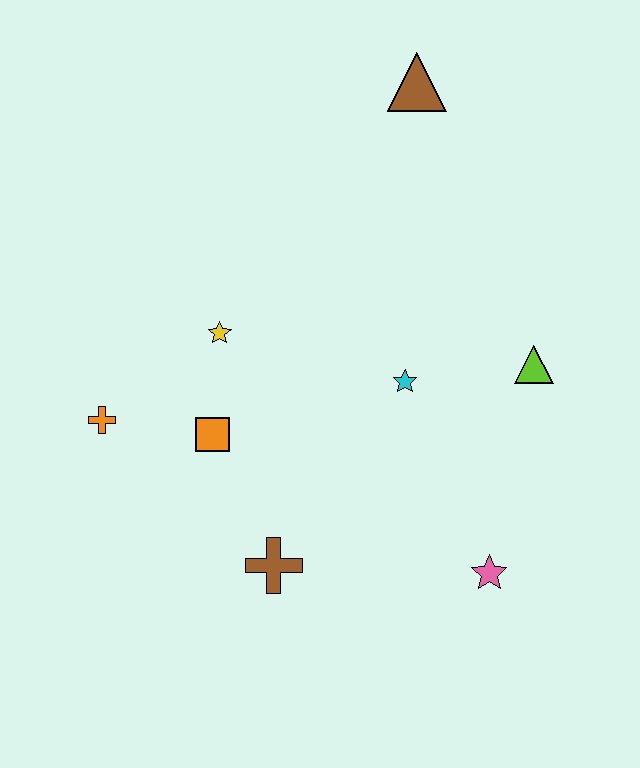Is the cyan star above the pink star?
Yes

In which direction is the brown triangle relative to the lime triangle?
The brown triangle is above the lime triangle.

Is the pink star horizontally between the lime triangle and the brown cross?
Yes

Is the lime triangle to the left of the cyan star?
No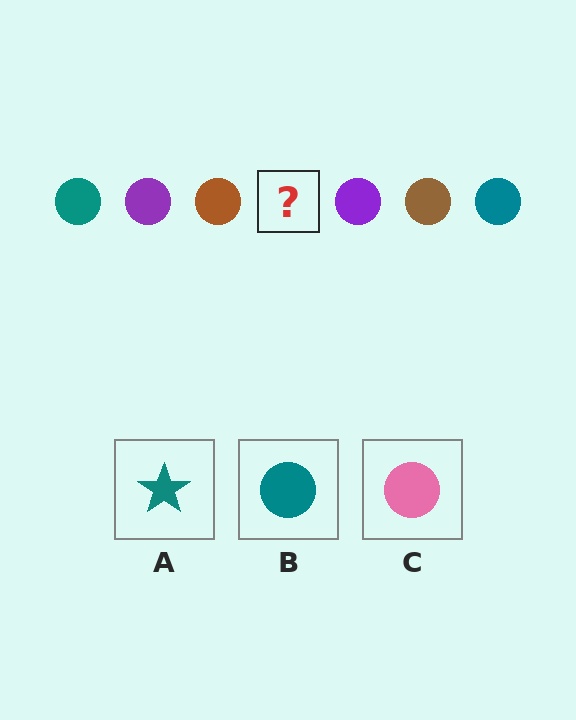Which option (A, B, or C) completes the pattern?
B.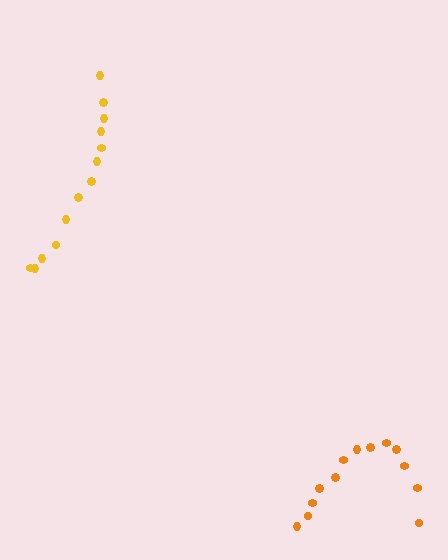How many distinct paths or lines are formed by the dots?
There are 2 distinct paths.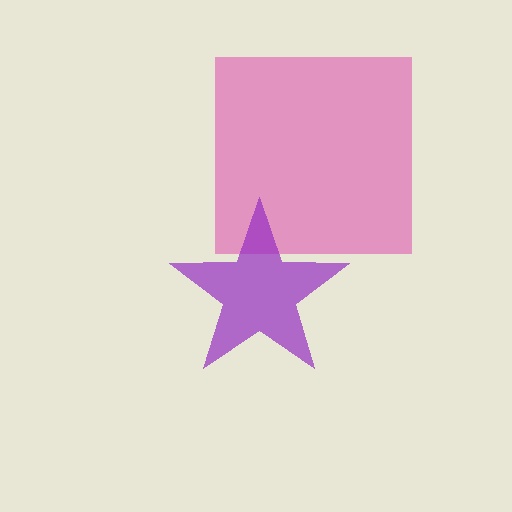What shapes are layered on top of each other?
The layered shapes are: a pink square, a purple star.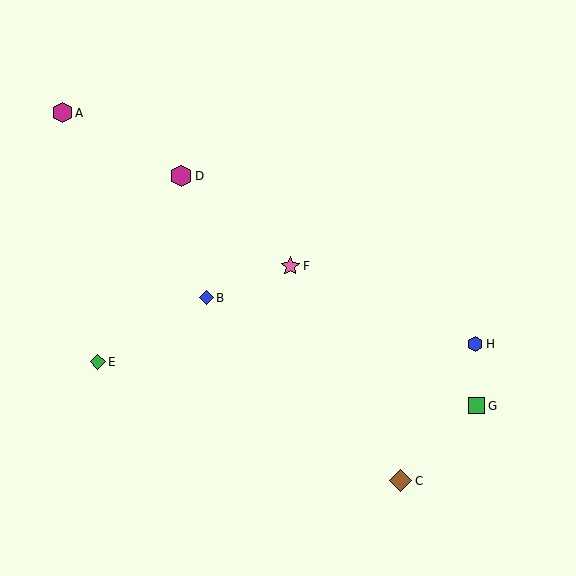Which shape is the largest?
The brown diamond (labeled C) is the largest.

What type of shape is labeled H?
Shape H is a blue hexagon.